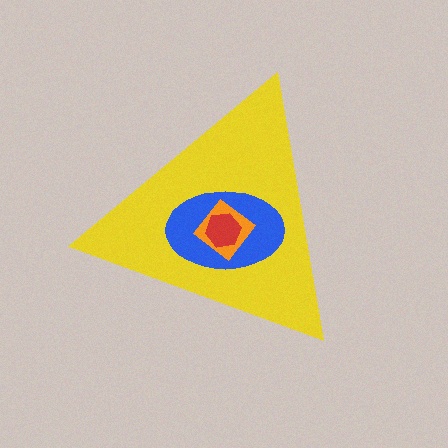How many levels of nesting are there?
4.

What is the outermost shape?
The yellow triangle.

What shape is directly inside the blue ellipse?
The orange diamond.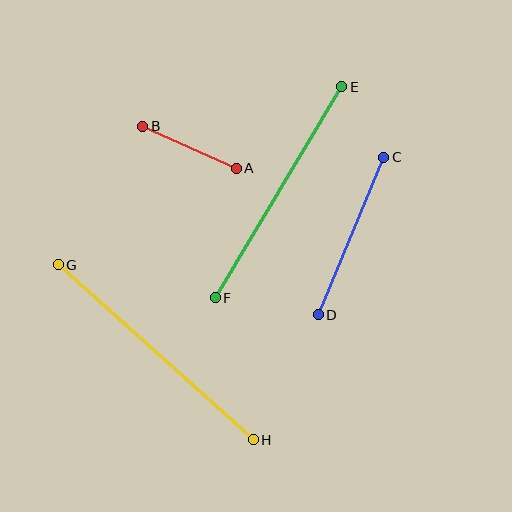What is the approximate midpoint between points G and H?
The midpoint is at approximately (156, 352) pixels.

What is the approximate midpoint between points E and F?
The midpoint is at approximately (278, 192) pixels.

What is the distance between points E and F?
The distance is approximately 246 pixels.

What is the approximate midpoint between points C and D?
The midpoint is at approximately (351, 236) pixels.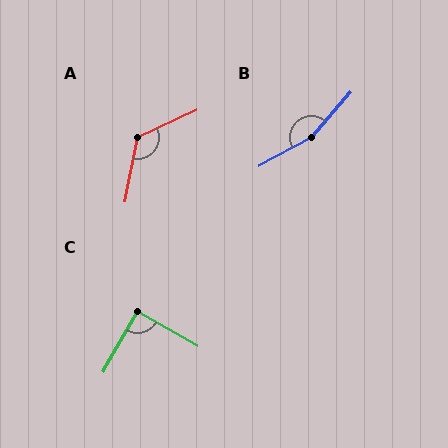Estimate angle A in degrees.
Approximately 126 degrees.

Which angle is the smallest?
C, at approximately 90 degrees.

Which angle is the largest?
B, at approximately 159 degrees.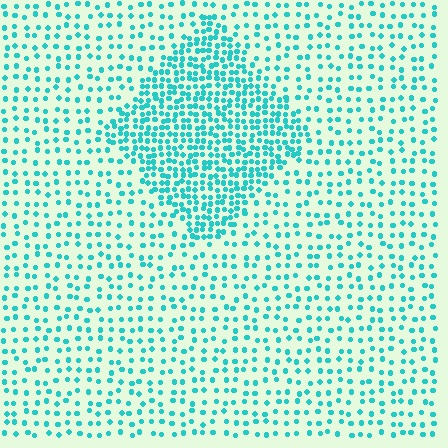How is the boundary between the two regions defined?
The boundary is defined by a change in element density (approximately 2.3x ratio). All elements are the same color, size, and shape.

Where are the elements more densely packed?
The elements are more densely packed inside the diamond boundary.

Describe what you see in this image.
The image contains small cyan elements arranged at two different densities. A diamond-shaped region is visible where the elements are more densely packed than the surrounding area.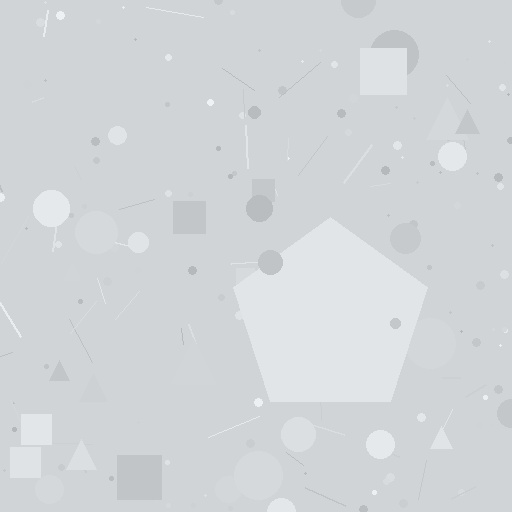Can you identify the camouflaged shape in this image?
The camouflaged shape is a pentagon.